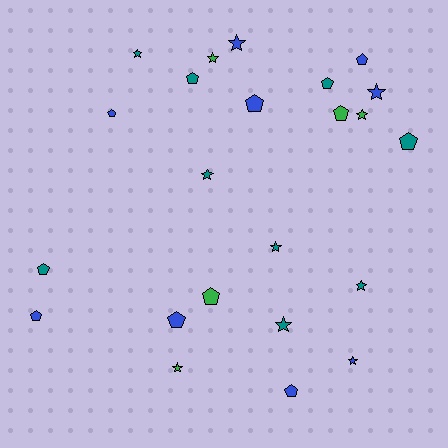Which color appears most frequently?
Teal, with 9 objects.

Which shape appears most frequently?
Pentagon, with 12 objects.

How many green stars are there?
There are 3 green stars.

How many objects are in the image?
There are 23 objects.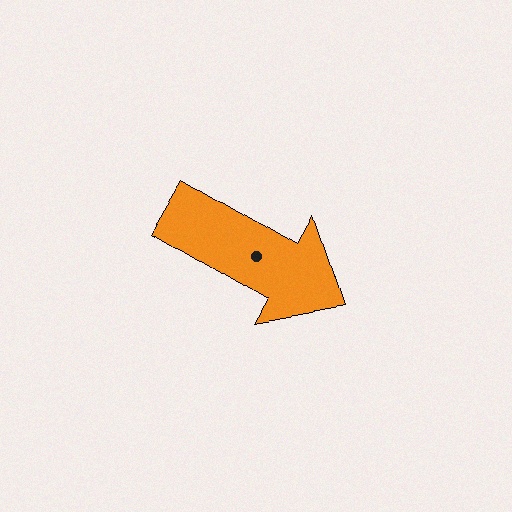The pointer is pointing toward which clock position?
Roughly 4 o'clock.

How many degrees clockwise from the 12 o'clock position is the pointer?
Approximately 121 degrees.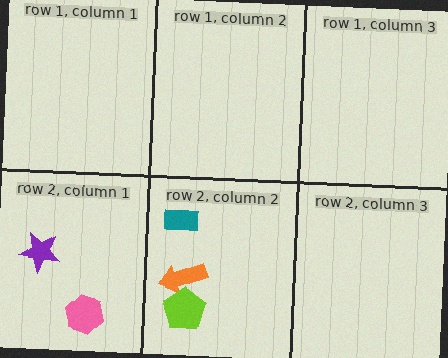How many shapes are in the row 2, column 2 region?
3.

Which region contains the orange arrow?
The row 2, column 2 region.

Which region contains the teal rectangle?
The row 2, column 2 region.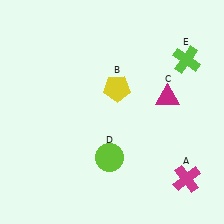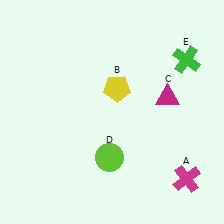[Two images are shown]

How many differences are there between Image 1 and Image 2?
There is 1 difference between the two images.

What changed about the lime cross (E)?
In Image 1, E is lime. In Image 2, it changed to green.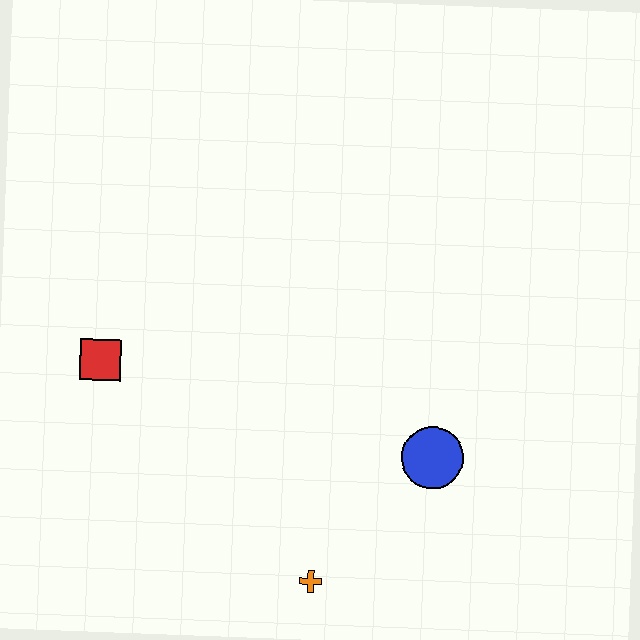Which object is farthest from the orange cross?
The red square is farthest from the orange cross.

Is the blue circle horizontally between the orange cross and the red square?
No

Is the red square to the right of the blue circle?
No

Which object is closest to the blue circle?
The orange cross is closest to the blue circle.